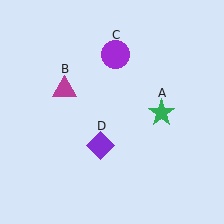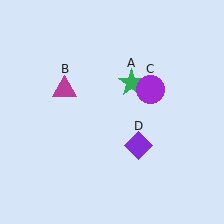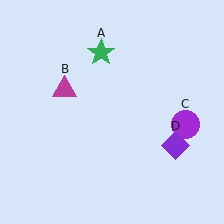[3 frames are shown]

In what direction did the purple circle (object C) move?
The purple circle (object C) moved down and to the right.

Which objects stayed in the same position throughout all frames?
Magenta triangle (object B) remained stationary.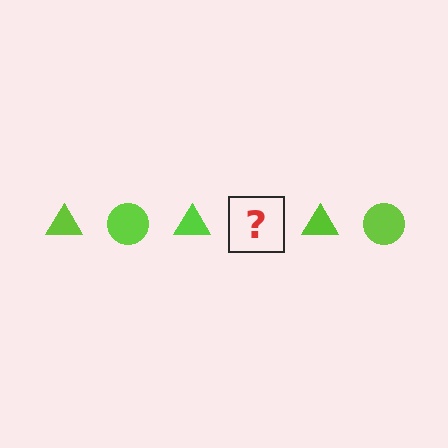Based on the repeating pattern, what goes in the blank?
The blank should be a lime circle.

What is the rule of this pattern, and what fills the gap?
The rule is that the pattern cycles through triangle, circle shapes in lime. The gap should be filled with a lime circle.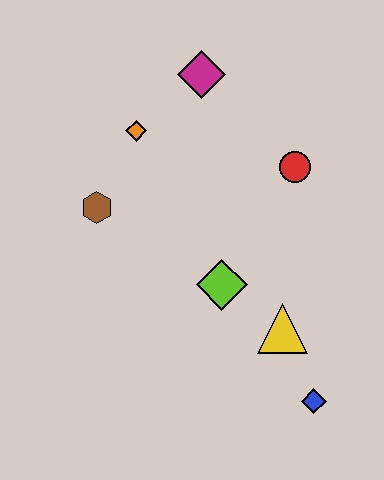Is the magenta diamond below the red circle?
No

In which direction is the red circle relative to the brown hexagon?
The red circle is to the right of the brown hexagon.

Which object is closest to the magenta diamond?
The orange diamond is closest to the magenta diamond.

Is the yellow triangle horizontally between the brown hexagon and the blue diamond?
Yes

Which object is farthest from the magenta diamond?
The blue diamond is farthest from the magenta diamond.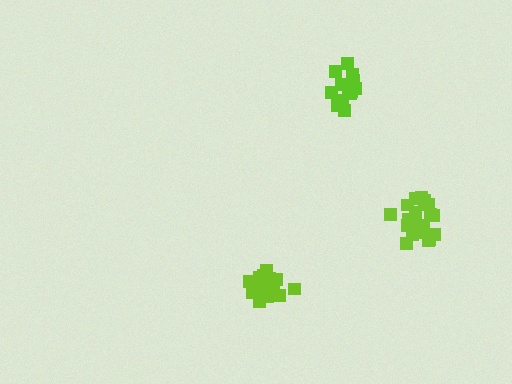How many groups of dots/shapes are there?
There are 3 groups.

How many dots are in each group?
Group 1: 15 dots, Group 2: 19 dots, Group 3: 21 dots (55 total).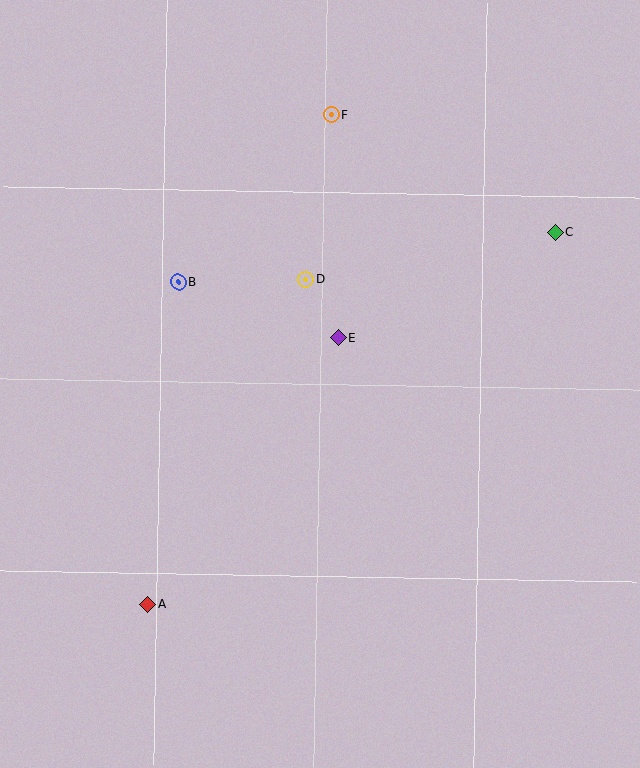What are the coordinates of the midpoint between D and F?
The midpoint between D and F is at (318, 197).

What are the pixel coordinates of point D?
Point D is at (305, 279).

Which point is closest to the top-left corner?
Point B is closest to the top-left corner.